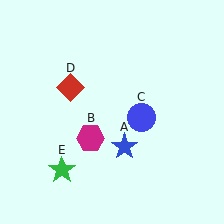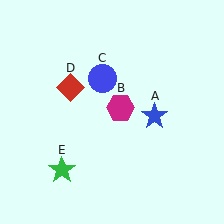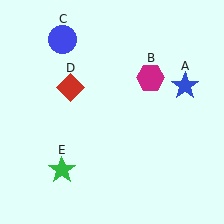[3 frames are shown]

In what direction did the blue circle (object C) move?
The blue circle (object C) moved up and to the left.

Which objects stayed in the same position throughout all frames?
Red diamond (object D) and green star (object E) remained stationary.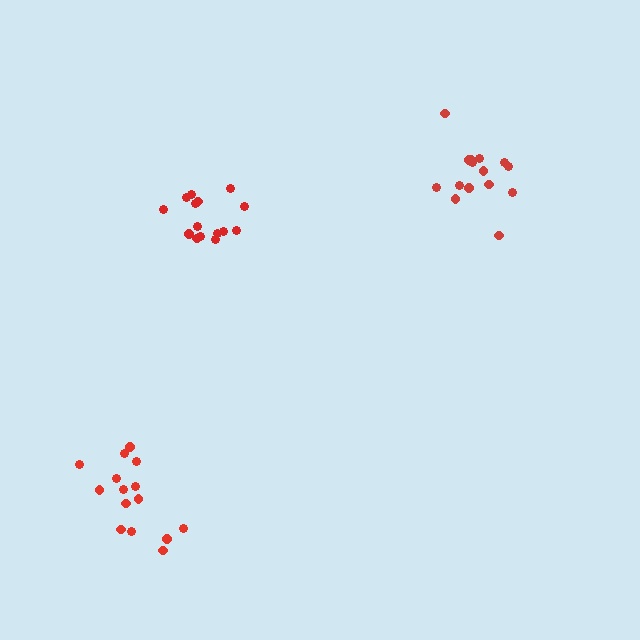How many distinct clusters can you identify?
There are 3 distinct clusters.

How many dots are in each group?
Group 1: 15 dots, Group 2: 15 dots, Group 3: 15 dots (45 total).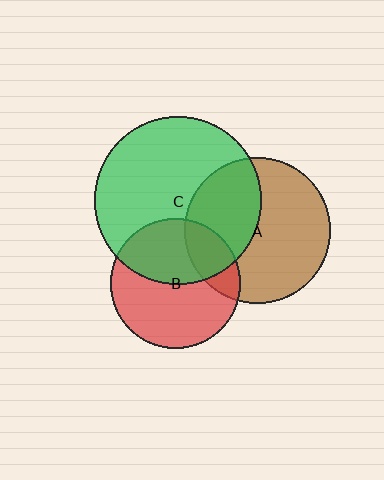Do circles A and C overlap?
Yes.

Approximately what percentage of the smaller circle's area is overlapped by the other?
Approximately 40%.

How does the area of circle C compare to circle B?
Approximately 1.7 times.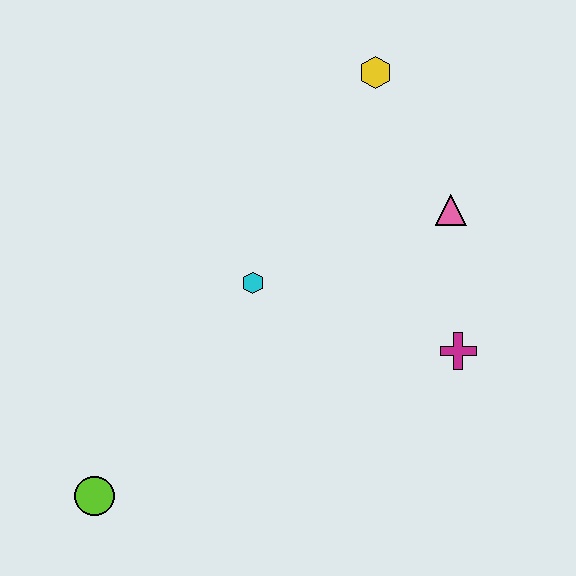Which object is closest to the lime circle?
The cyan hexagon is closest to the lime circle.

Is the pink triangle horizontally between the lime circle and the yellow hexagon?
No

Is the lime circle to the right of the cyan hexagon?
No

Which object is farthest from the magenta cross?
The lime circle is farthest from the magenta cross.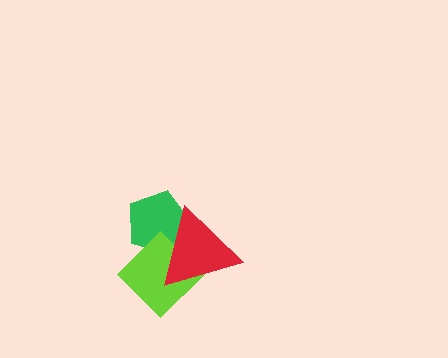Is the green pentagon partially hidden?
Yes, it is partially covered by another shape.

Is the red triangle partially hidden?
No, no other shape covers it.